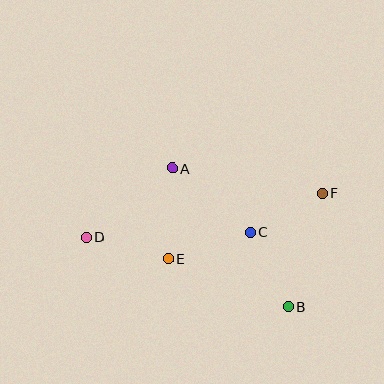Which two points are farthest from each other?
Points D and F are farthest from each other.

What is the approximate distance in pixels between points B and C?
The distance between B and C is approximately 84 pixels.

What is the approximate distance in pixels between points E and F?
The distance between E and F is approximately 168 pixels.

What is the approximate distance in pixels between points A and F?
The distance between A and F is approximately 152 pixels.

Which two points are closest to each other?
Points C and F are closest to each other.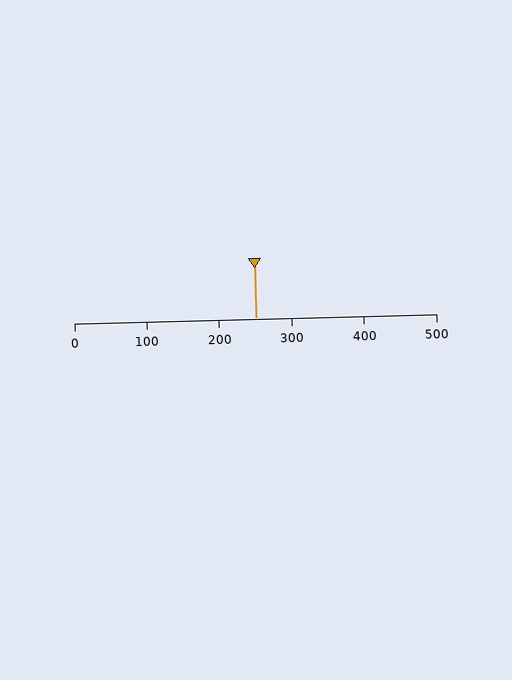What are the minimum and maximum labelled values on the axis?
The axis runs from 0 to 500.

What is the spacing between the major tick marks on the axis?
The major ticks are spaced 100 apart.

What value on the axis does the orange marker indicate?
The marker indicates approximately 250.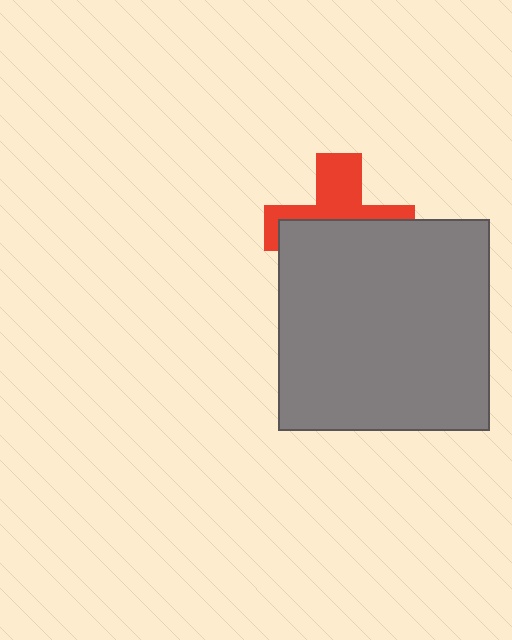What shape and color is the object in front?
The object in front is a gray square.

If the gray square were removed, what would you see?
You would see the complete red cross.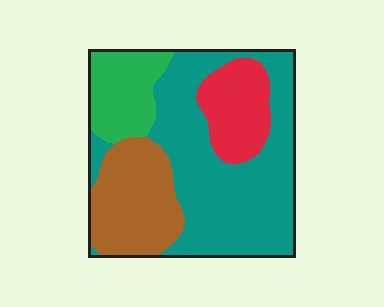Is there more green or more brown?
Brown.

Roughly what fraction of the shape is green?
Green takes up less than a sixth of the shape.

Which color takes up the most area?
Teal, at roughly 50%.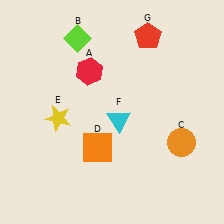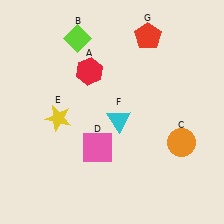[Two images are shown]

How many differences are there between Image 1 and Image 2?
There is 1 difference between the two images.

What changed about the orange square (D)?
In Image 1, D is orange. In Image 2, it changed to pink.